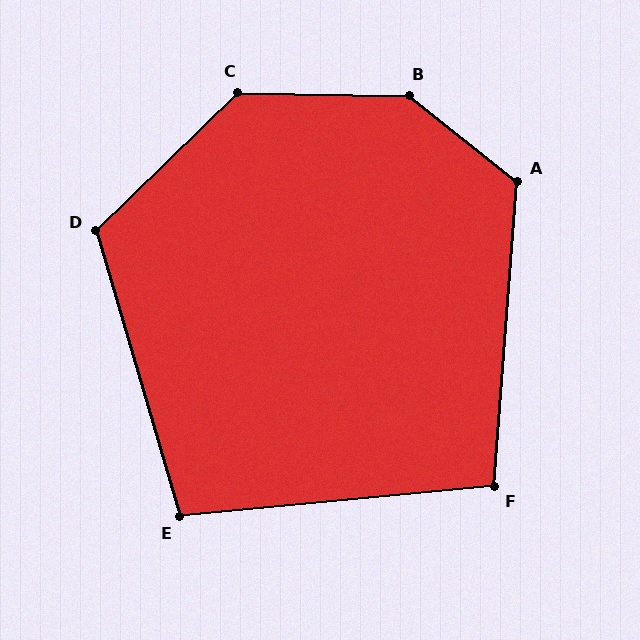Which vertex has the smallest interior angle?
F, at approximately 100 degrees.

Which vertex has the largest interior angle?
B, at approximately 143 degrees.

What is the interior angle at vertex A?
Approximately 124 degrees (obtuse).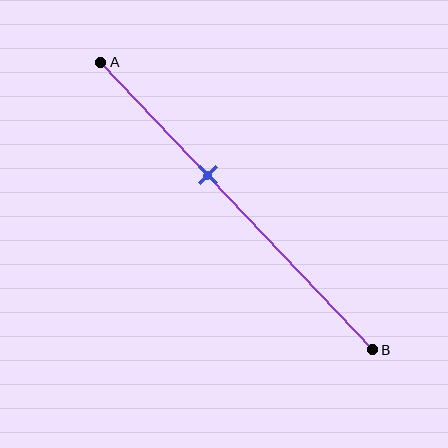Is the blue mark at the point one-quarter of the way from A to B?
No, the mark is at about 40% from A, not at the 25% one-quarter point.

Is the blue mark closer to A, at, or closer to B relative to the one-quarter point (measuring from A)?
The blue mark is closer to point B than the one-quarter point of segment AB.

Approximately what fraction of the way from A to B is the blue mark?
The blue mark is approximately 40% of the way from A to B.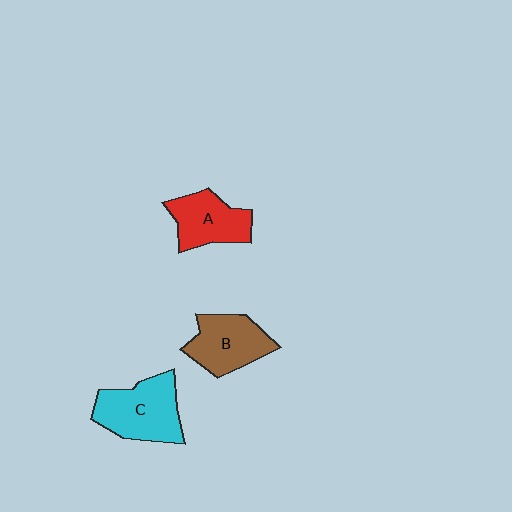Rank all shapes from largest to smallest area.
From largest to smallest: C (cyan), B (brown), A (red).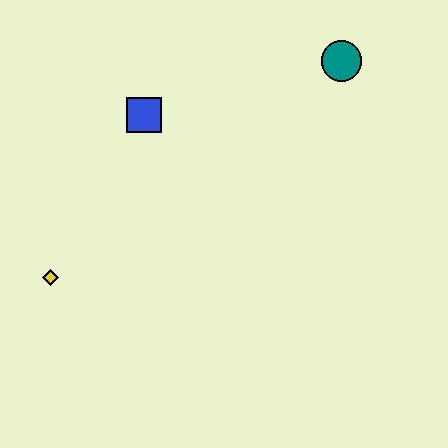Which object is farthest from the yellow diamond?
The teal circle is farthest from the yellow diamond.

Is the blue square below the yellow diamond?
No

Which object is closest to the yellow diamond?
The blue square is closest to the yellow diamond.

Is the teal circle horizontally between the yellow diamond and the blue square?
No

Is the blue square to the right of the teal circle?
No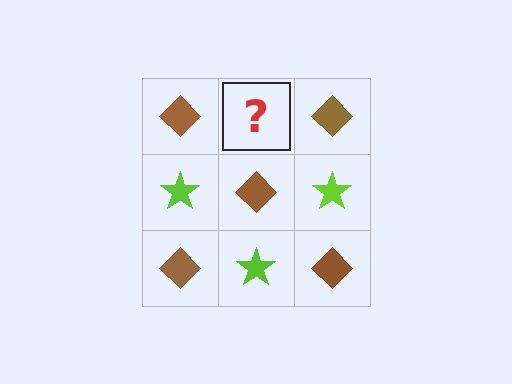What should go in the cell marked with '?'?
The missing cell should contain a lime star.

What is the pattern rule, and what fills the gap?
The rule is that it alternates brown diamond and lime star in a checkerboard pattern. The gap should be filled with a lime star.